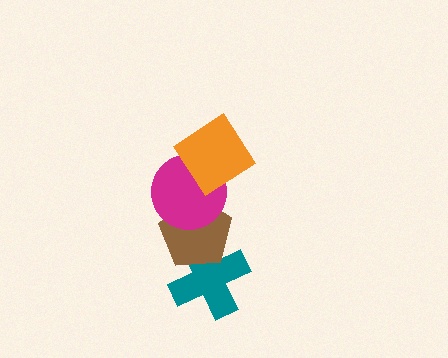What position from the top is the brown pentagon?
The brown pentagon is 3rd from the top.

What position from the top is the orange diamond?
The orange diamond is 1st from the top.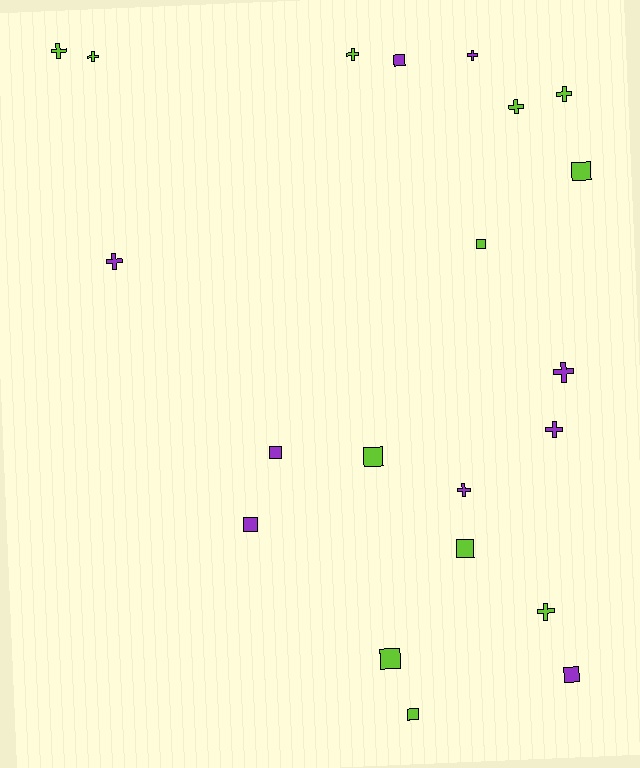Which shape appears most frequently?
Cross, with 11 objects.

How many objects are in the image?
There are 21 objects.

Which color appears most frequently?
Lime, with 12 objects.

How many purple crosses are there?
There are 5 purple crosses.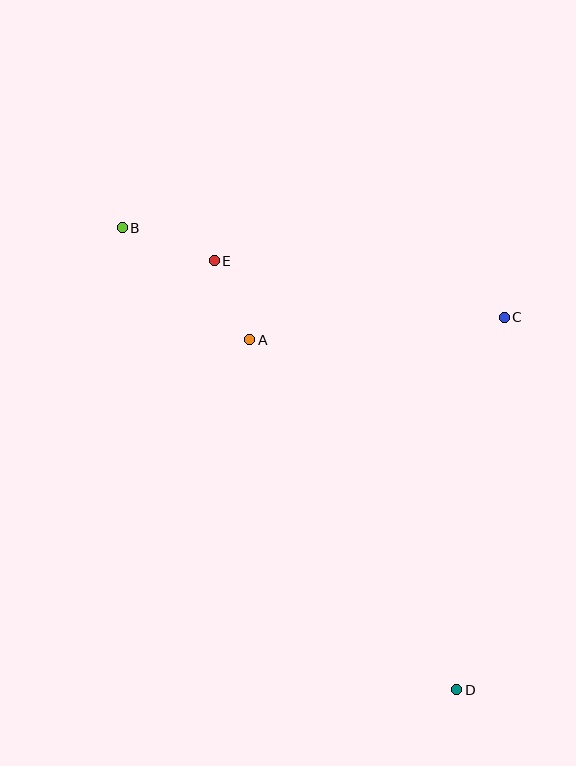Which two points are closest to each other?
Points A and E are closest to each other.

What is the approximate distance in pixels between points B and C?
The distance between B and C is approximately 393 pixels.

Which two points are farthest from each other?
Points B and D are farthest from each other.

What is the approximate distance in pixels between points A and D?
The distance between A and D is approximately 407 pixels.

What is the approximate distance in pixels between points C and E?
The distance between C and E is approximately 295 pixels.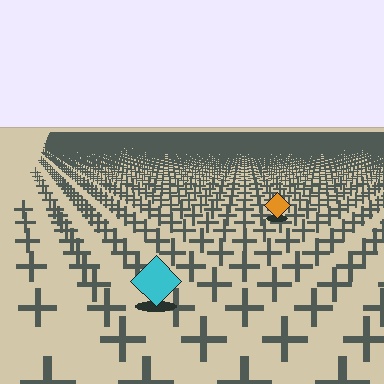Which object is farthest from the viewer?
The orange diamond is farthest from the viewer. It appears smaller and the ground texture around it is denser.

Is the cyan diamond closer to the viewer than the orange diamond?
Yes. The cyan diamond is closer — you can tell from the texture gradient: the ground texture is coarser near it.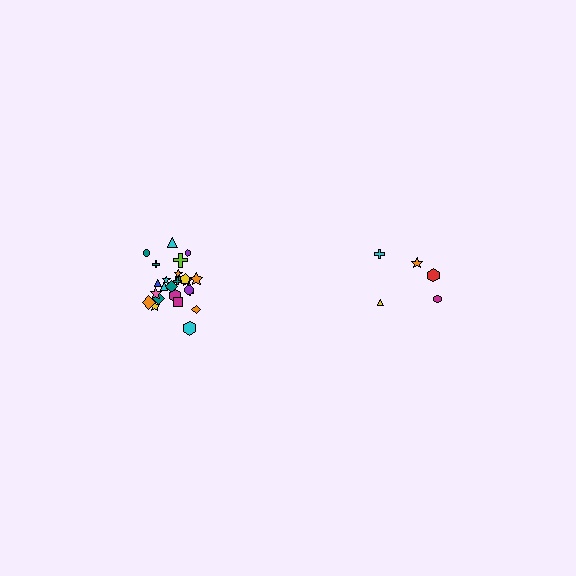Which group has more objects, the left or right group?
The left group.